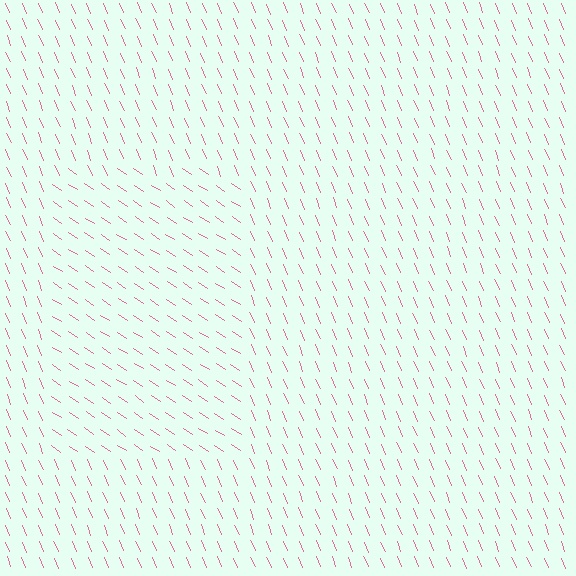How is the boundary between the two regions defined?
The boundary is defined purely by a change in line orientation (approximately 34 degrees difference). All lines are the same color and thickness.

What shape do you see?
I see a rectangle.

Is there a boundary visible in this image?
Yes, there is a texture boundary formed by a change in line orientation.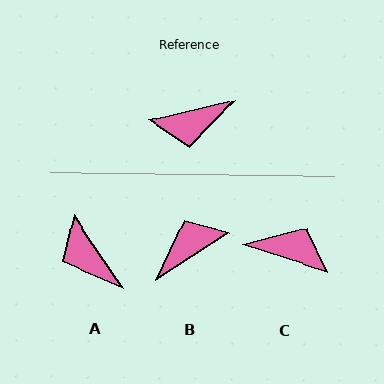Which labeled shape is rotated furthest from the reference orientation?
B, about 161 degrees away.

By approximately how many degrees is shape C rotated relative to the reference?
Approximately 149 degrees counter-clockwise.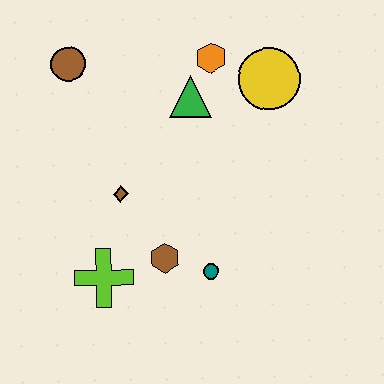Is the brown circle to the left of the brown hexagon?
Yes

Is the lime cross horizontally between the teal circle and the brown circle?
Yes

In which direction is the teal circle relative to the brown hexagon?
The teal circle is to the right of the brown hexagon.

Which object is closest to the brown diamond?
The brown hexagon is closest to the brown diamond.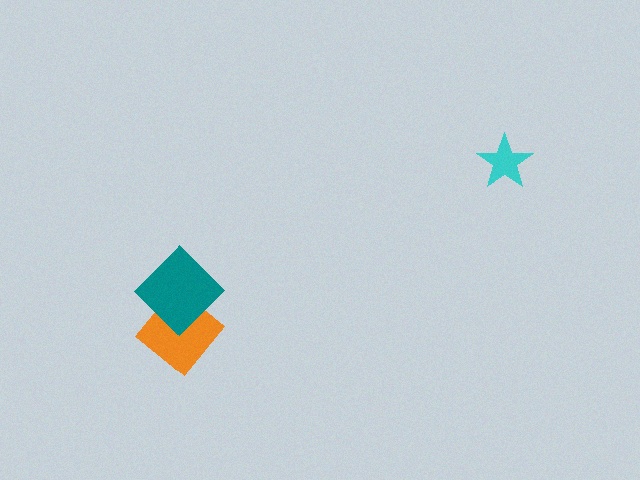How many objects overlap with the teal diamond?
1 object overlaps with the teal diamond.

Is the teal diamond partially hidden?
No, no other shape covers it.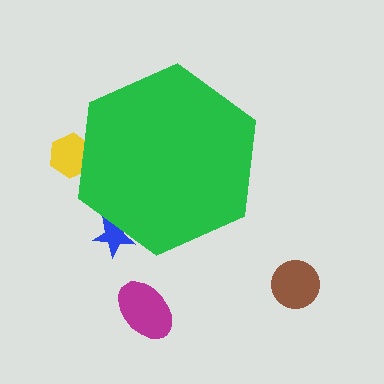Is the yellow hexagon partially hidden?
Yes, the yellow hexagon is partially hidden behind the green hexagon.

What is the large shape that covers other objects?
A green hexagon.